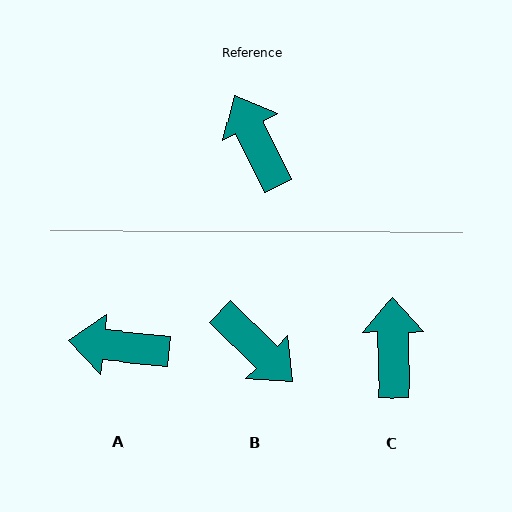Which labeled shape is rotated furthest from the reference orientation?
B, about 160 degrees away.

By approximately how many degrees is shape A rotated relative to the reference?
Approximately 58 degrees counter-clockwise.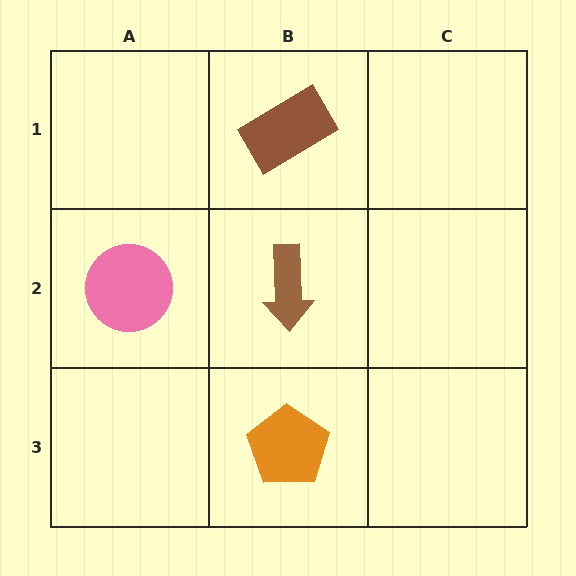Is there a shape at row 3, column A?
No, that cell is empty.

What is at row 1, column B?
A brown rectangle.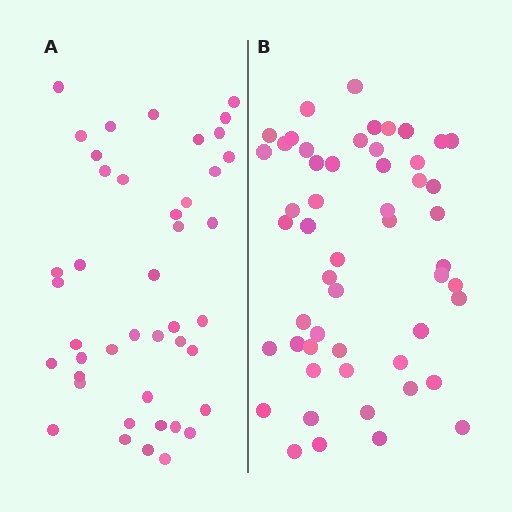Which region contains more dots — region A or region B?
Region B (the right region) has more dots.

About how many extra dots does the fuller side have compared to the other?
Region B has roughly 10 or so more dots than region A.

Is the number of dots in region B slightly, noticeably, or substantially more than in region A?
Region B has only slightly more — the two regions are fairly close. The ratio is roughly 1.2 to 1.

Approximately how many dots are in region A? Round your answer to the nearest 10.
About 40 dots. (The exact count is 43, which rounds to 40.)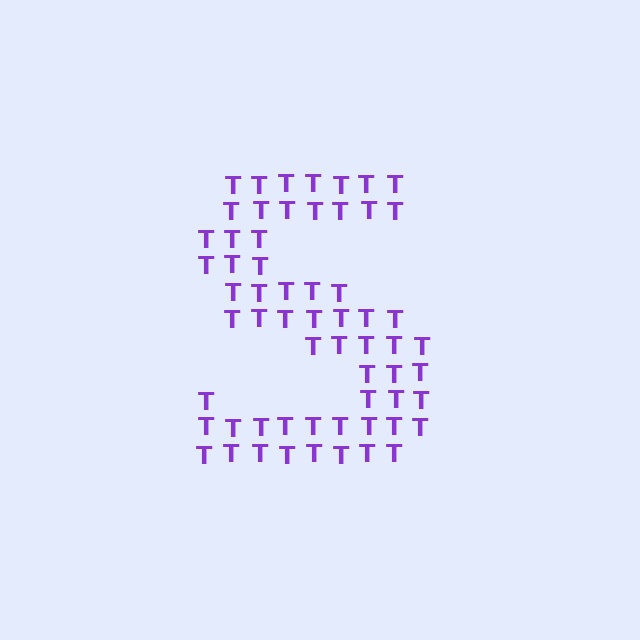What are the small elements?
The small elements are letter T's.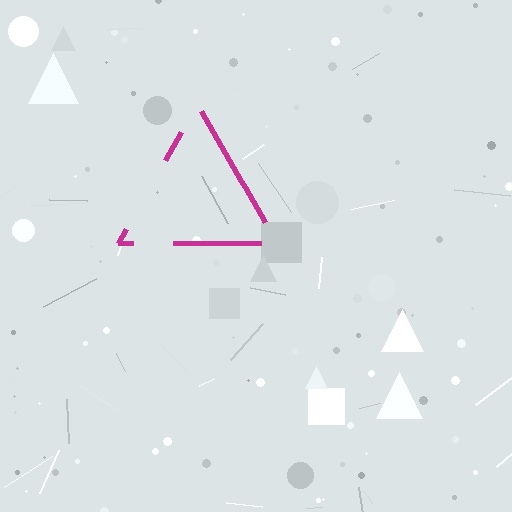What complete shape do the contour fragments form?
The contour fragments form a triangle.